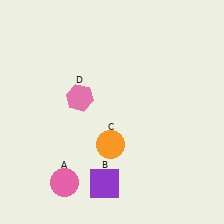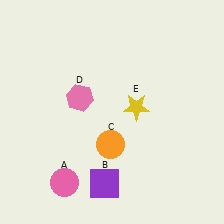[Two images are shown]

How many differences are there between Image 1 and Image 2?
There is 1 difference between the two images.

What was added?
A yellow star (E) was added in Image 2.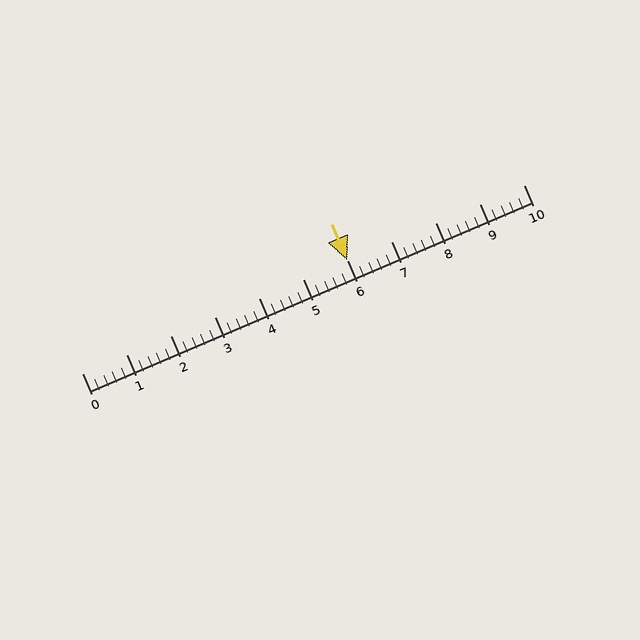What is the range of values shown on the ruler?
The ruler shows values from 0 to 10.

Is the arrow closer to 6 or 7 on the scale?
The arrow is closer to 6.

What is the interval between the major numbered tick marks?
The major tick marks are spaced 1 units apart.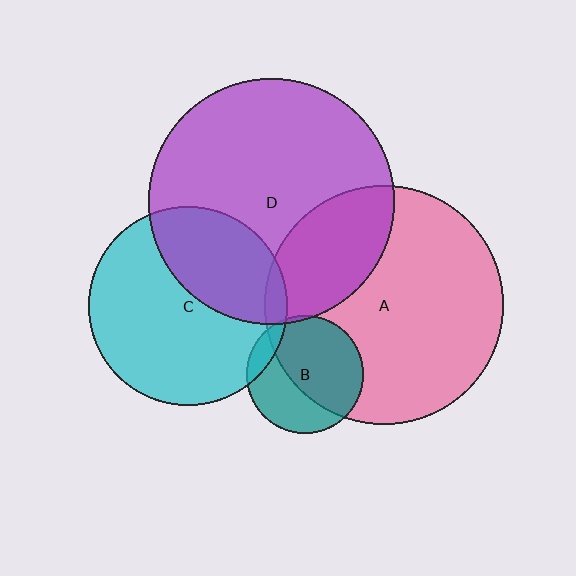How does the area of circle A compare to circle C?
Approximately 1.4 times.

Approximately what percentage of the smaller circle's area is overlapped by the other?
Approximately 10%.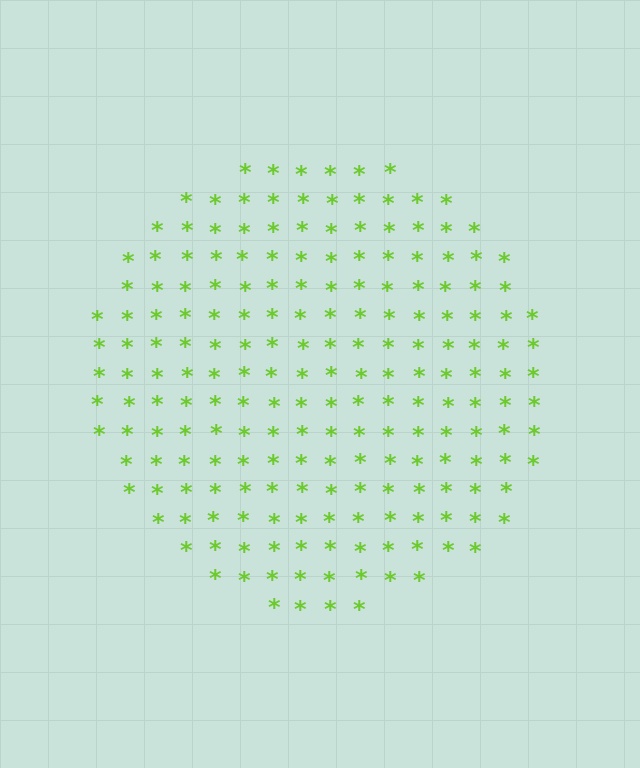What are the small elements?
The small elements are asterisks.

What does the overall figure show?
The overall figure shows a circle.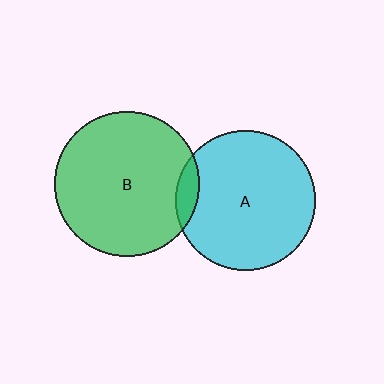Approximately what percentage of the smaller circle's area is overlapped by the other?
Approximately 10%.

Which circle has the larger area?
Circle B (green).